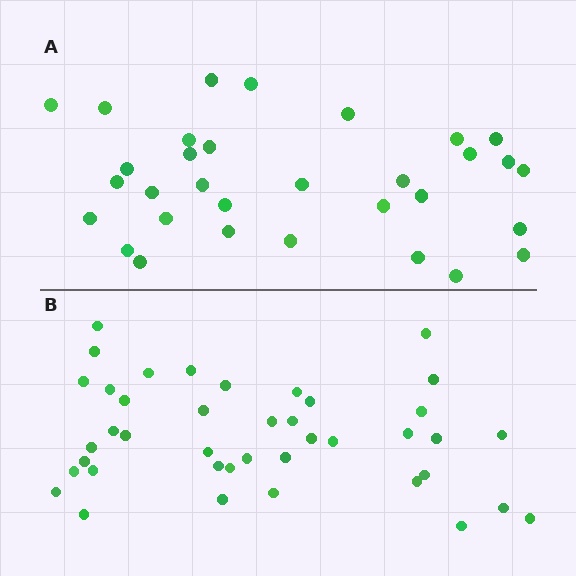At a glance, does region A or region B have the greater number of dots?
Region B (the bottom region) has more dots.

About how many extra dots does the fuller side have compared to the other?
Region B has roughly 8 or so more dots than region A.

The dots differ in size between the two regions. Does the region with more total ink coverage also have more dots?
No. Region A has more total ink coverage because its dots are larger, but region B actually contains more individual dots. Total area can be misleading — the number of items is what matters here.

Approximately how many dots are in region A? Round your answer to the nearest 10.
About 30 dots. (The exact count is 32, which rounds to 30.)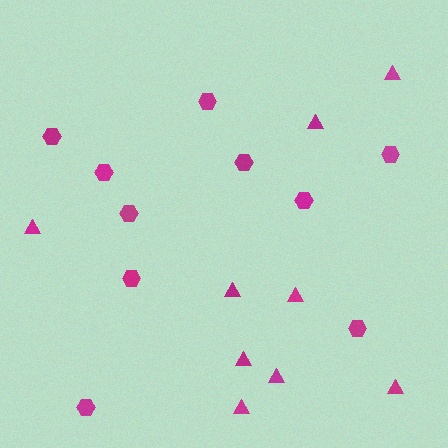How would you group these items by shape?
There are 2 groups: one group of hexagons (10) and one group of triangles (9).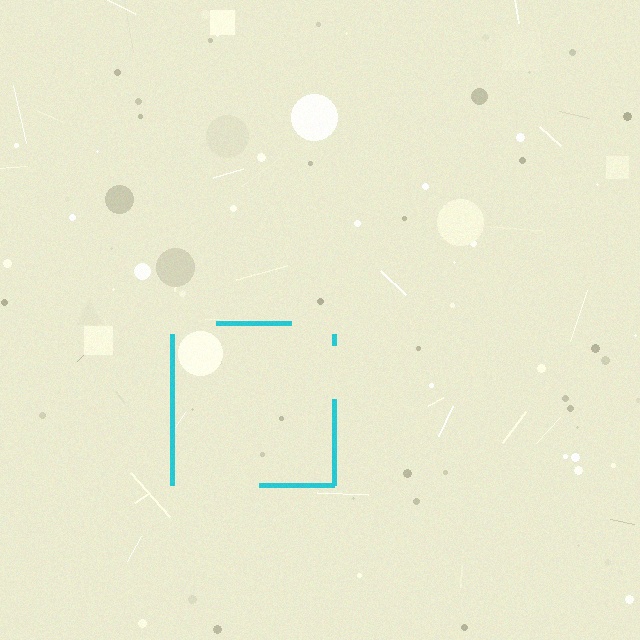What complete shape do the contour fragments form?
The contour fragments form a square.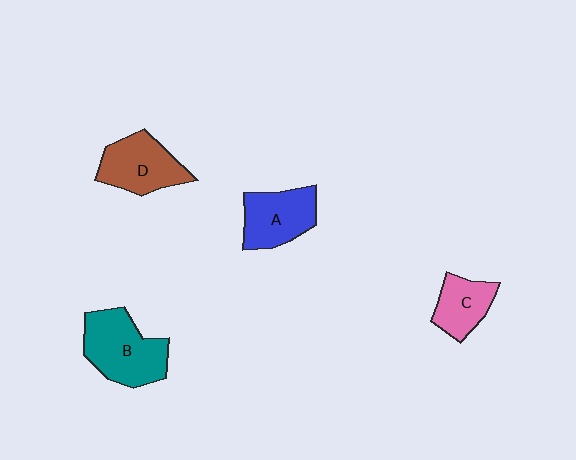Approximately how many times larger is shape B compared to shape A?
Approximately 1.3 times.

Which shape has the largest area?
Shape B (teal).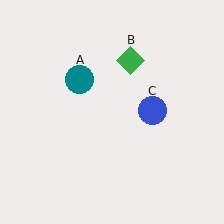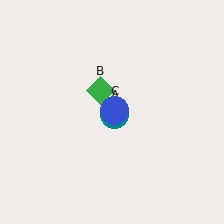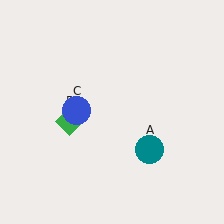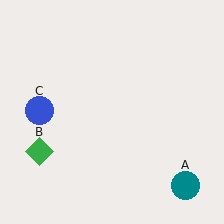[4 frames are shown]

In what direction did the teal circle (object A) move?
The teal circle (object A) moved down and to the right.